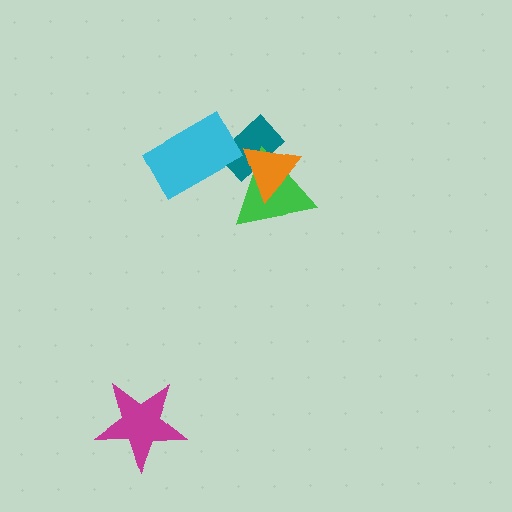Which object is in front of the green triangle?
The orange triangle is in front of the green triangle.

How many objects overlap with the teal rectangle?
3 objects overlap with the teal rectangle.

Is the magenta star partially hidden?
No, no other shape covers it.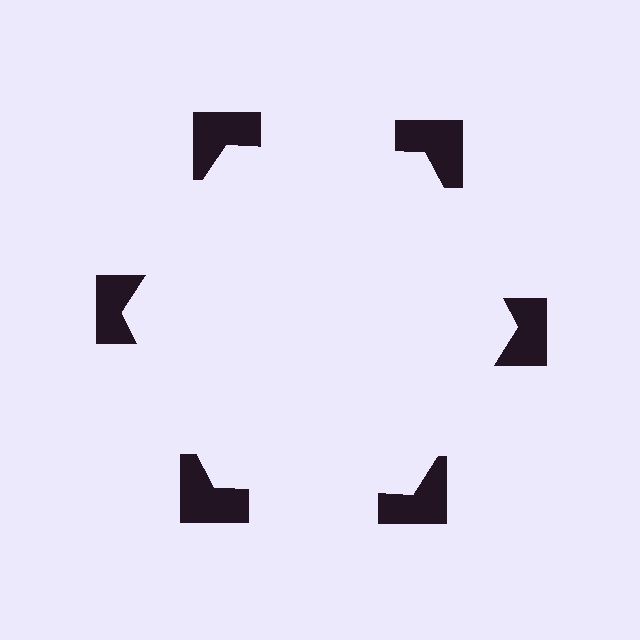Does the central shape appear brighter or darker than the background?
It typically appears slightly brighter than the background, even though no actual brightness change is drawn.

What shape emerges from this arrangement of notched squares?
An illusory hexagon — its edges are inferred from the aligned wedge cuts in the notched squares, not physically drawn.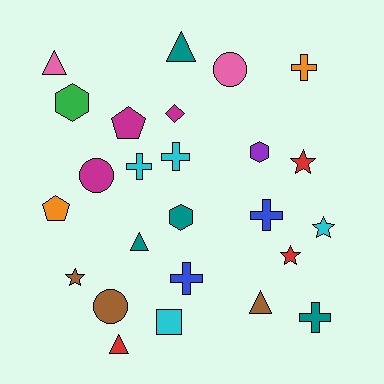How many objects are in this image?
There are 25 objects.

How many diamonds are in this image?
There is 1 diamond.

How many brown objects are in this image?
There are 3 brown objects.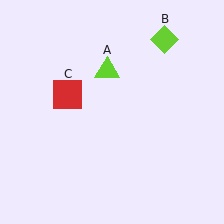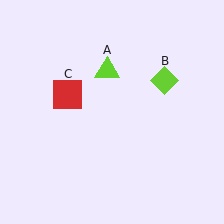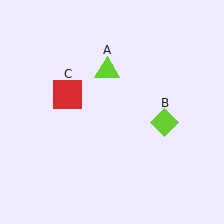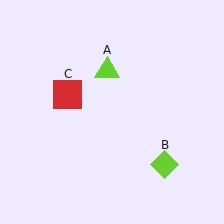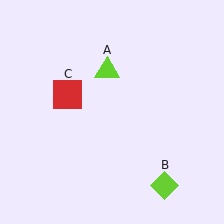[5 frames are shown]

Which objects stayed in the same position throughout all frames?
Lime triangle (object A) and red square (object C) remained stationary.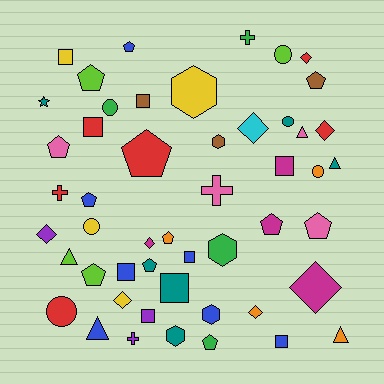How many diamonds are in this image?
There are 8 diamonds.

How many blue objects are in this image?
There are 7 blue objects.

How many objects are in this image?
There are 50 objects.